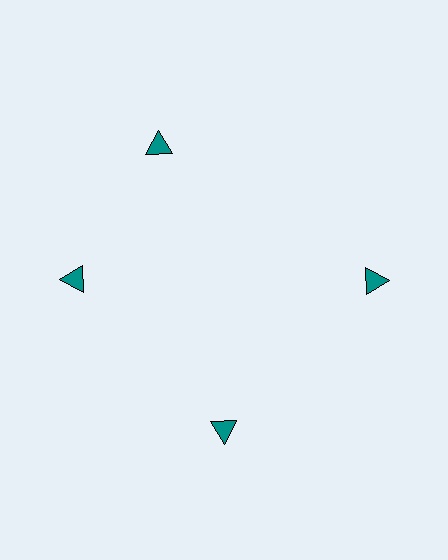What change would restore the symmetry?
The symmetry would be restored by rotating it back into even spacing with its neighbors so that all 4 triangles sit at equal angles and equal distance from the center.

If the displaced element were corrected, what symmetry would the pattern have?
It would have 4-fold rotational symmetry — the pattern would map onto itself every 90 degrees.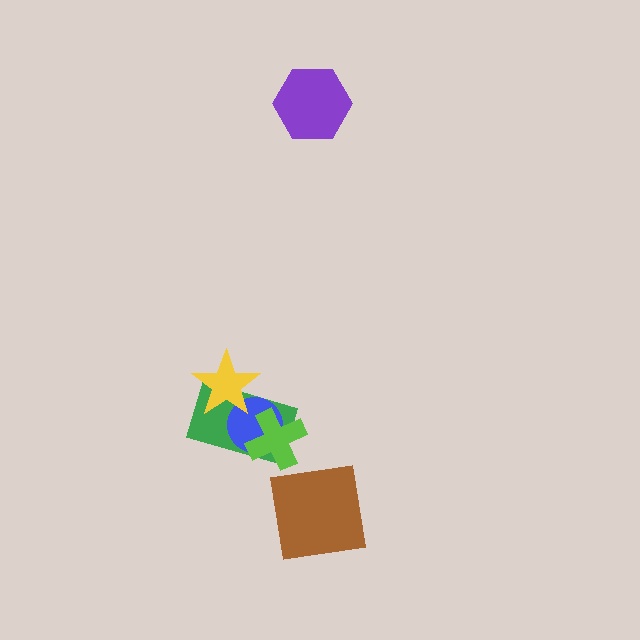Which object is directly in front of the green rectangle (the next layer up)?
The blue circle is directly in front of the green rectangle.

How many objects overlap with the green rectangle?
3 objects overlap with the green rectangle.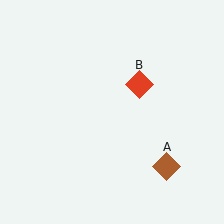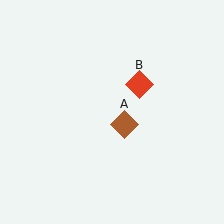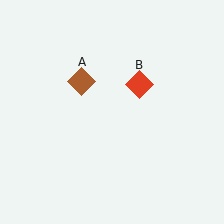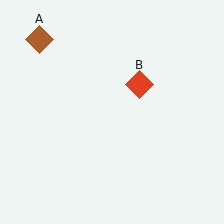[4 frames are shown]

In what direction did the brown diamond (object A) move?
The brown diamond (object A) moved up and to the left.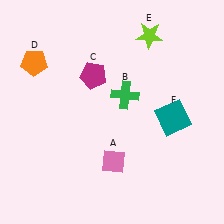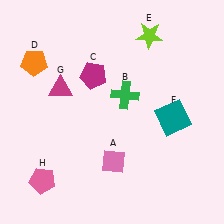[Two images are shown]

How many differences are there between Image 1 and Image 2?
There are 2 differences between the two images.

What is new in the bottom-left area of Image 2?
A pink pentagon (H) was added in the bottom-left area of Image 2.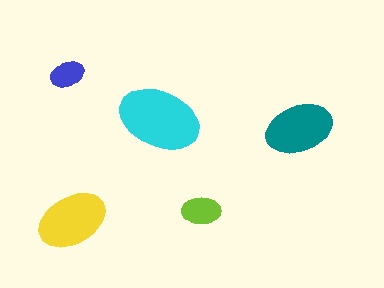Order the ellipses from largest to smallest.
the cyan one, the yellow one, the teal one, the lime one, the blue one.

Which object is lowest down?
The yellow ellipse is bottommost.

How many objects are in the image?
There are 5 objects in the image.